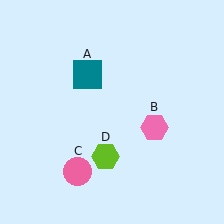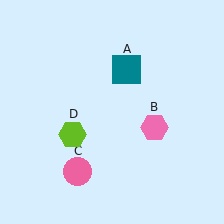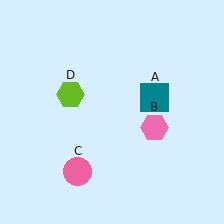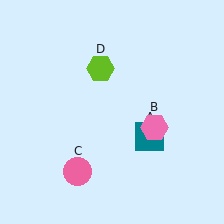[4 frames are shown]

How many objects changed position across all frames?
2 objects changed position: teal square (object A), lime hexagon (object D).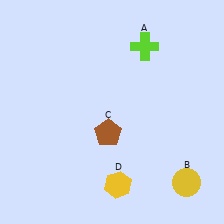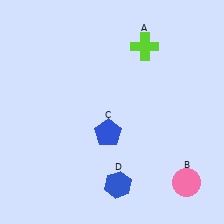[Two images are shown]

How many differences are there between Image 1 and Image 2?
There are 3 differences between the two images.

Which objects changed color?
B changed from yellow to pink. C changed from brown to blue. D changed from yellow to blue.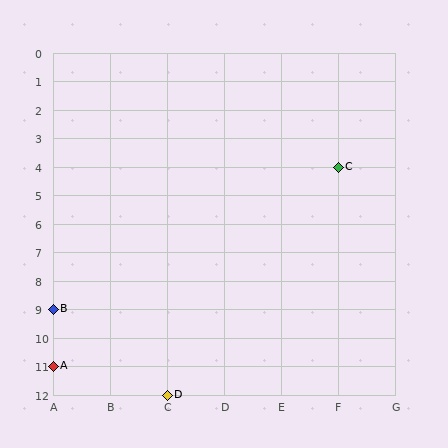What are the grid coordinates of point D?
Point D is at grid coordinates (C, 12).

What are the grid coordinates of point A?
Point A is at grid coordinates (A, 11).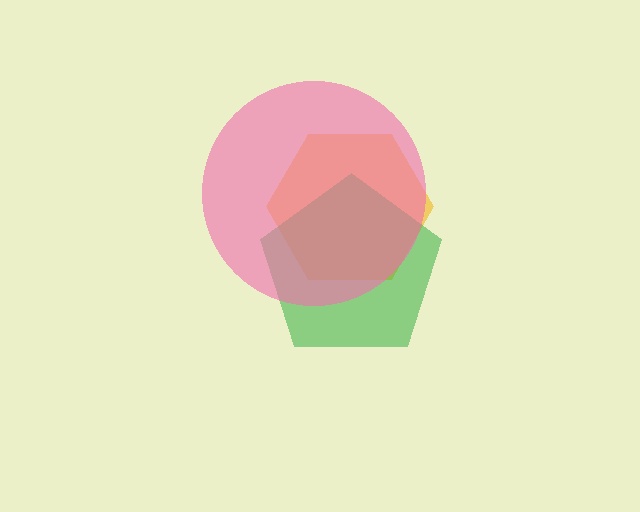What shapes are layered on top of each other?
The layered shapes are: a yellow hexagon, a green pentagon, a pink circle.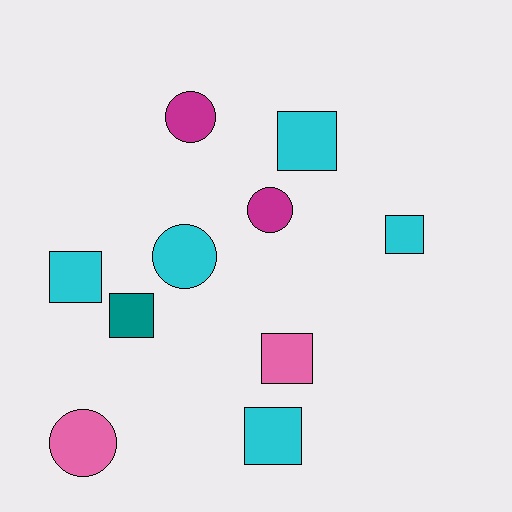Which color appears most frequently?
Cyan, with 5 objects.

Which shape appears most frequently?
Square, with 6 objects.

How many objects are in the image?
There are 10 objects.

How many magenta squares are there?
There are no magenta squares.